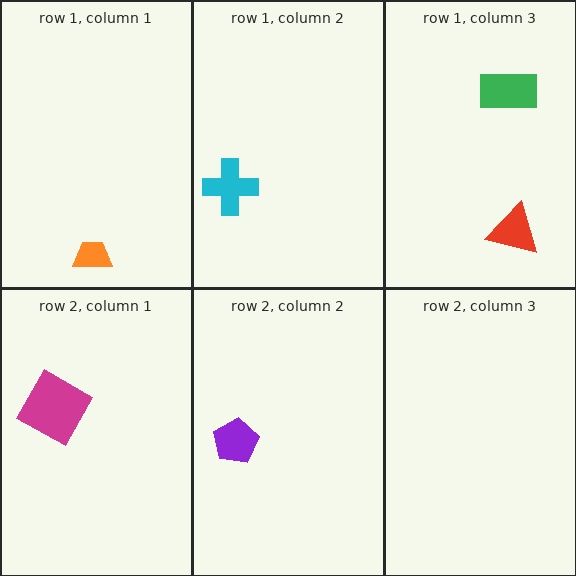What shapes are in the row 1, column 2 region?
The cyan cross.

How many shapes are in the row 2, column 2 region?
1.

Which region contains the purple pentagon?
The row 2, column 2 region.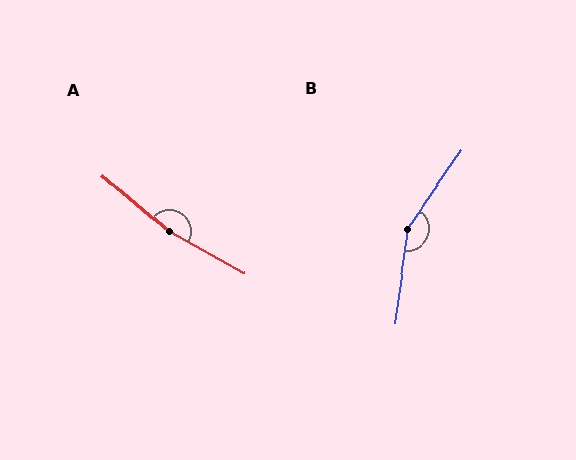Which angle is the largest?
A, at approximately 169 degrees.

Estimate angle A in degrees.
Approximately 169 degrees.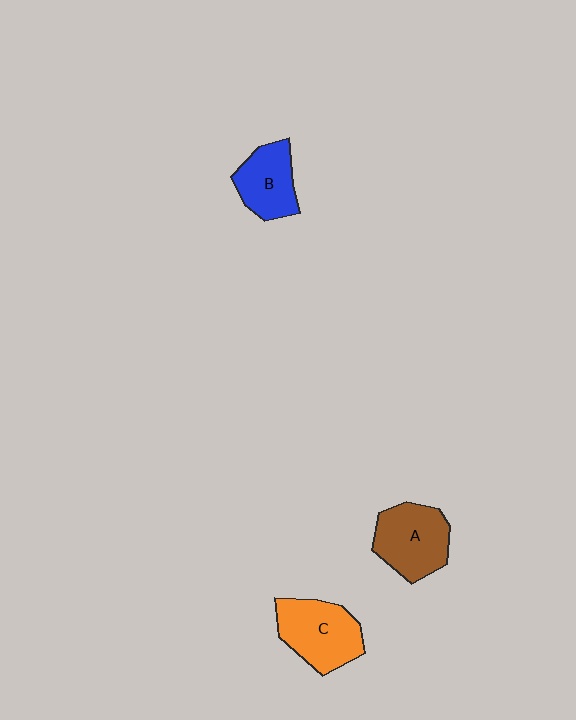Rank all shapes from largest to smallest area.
From largest to smallest: C (orange), A (brown), B (blue).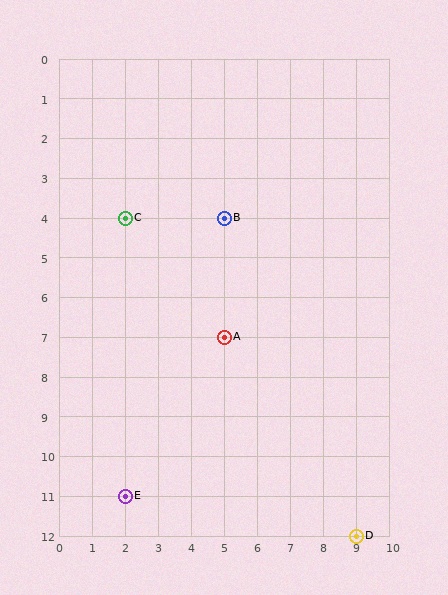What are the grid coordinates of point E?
Point E is at grid coordinates (2, 11).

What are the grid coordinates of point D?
Point D is at grid coordinates (9, 12).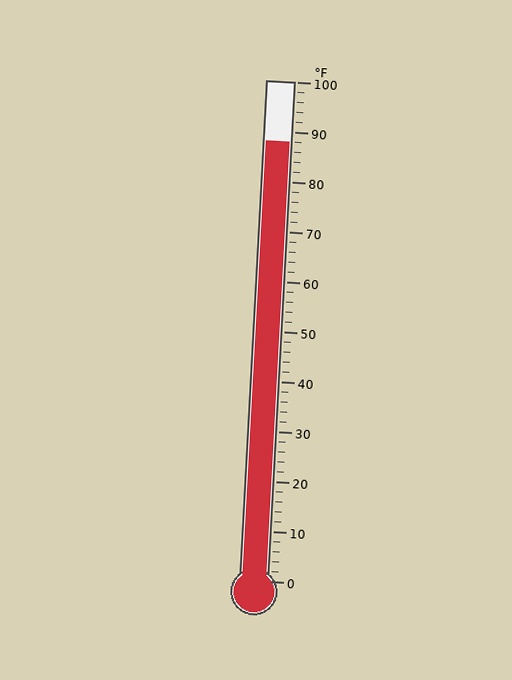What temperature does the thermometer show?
The thermometer shows approximately 88°F.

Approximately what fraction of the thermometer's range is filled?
The thermometer is filled to approximately 90% of its range.